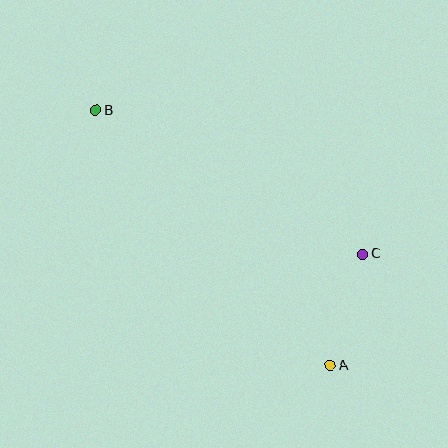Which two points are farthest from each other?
Points A and B are farthest from each other.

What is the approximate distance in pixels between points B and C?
The distance between B and C is approximately 303 pixels.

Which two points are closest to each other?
Points A and C are closest to each other.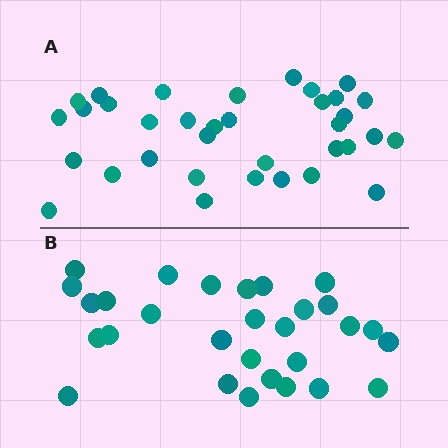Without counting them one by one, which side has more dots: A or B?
Region A (the top region) has more dots.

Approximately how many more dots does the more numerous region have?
Region A has about 6 more dots than region B.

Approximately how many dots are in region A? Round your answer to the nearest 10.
About 40 dots. (The exact count is 35, which rounds to 40.)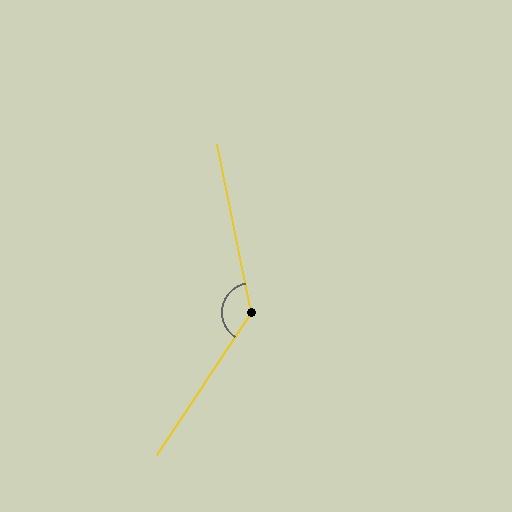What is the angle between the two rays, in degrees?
Approximately 135 degrees.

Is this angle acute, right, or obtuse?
It is obtuse.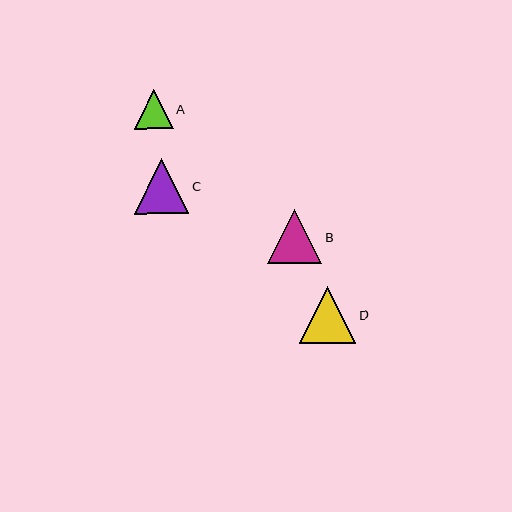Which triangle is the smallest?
Triangle A is the smallest with a size of approximately 39 pixels.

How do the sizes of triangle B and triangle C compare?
Triangle B and triangle C are approximately the same size.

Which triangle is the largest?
Triangle D is the largest with a size of approximately 56 pixels.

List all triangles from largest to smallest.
From largest to smallest: D, B, C, A.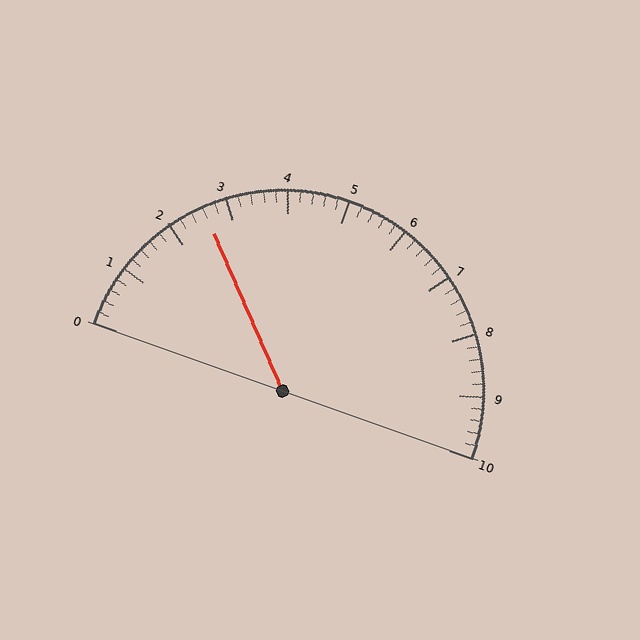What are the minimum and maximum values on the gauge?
The gauge ranges from 0 to 10.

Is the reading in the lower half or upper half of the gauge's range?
The reading is in the lower half of the range (0 to 10).